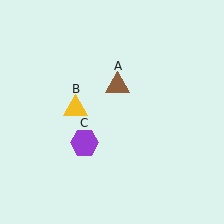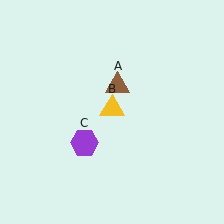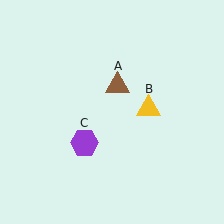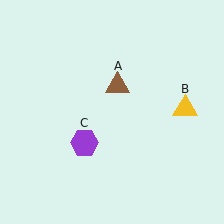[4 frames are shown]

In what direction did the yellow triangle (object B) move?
The yellow triangle (object B) moved right.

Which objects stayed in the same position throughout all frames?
Brown triangle (object A) and purple hexagon (object C) remained stationary.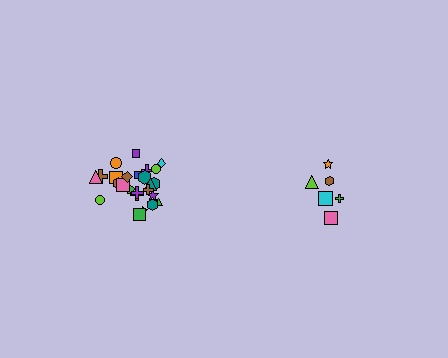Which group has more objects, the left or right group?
The left group.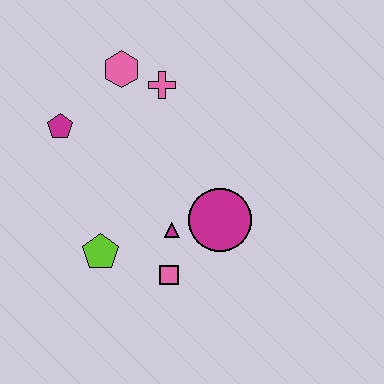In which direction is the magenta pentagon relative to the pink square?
The magenta pentagon is above the pink square.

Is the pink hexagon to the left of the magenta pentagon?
No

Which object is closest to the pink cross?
The pink hexagon is closest to the pink cross.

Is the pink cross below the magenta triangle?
No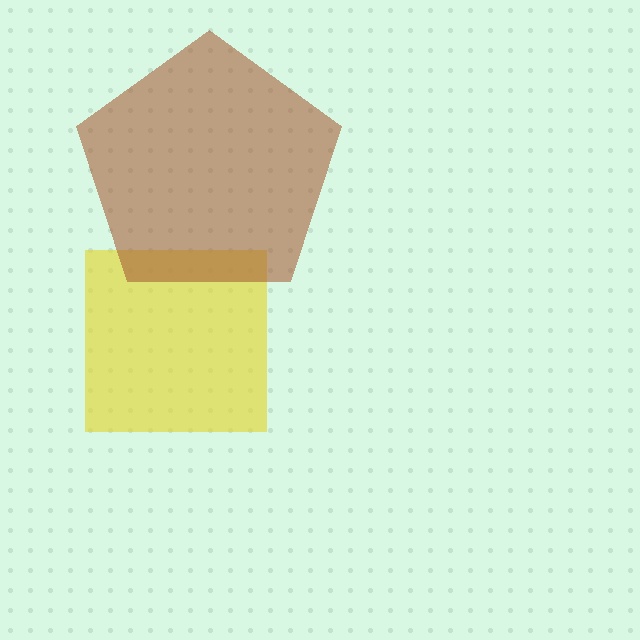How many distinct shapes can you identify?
There are 2 distinct shapes: a yellow square, a brown pentagon.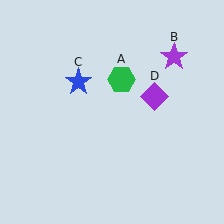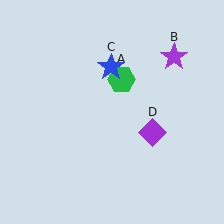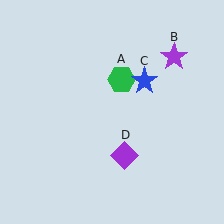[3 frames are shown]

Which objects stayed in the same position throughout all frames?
Green hexagon (object A) and purple star (object B) remained stationary.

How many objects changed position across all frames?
2 objects changed position: blue star (object C), purple diamond (object D).